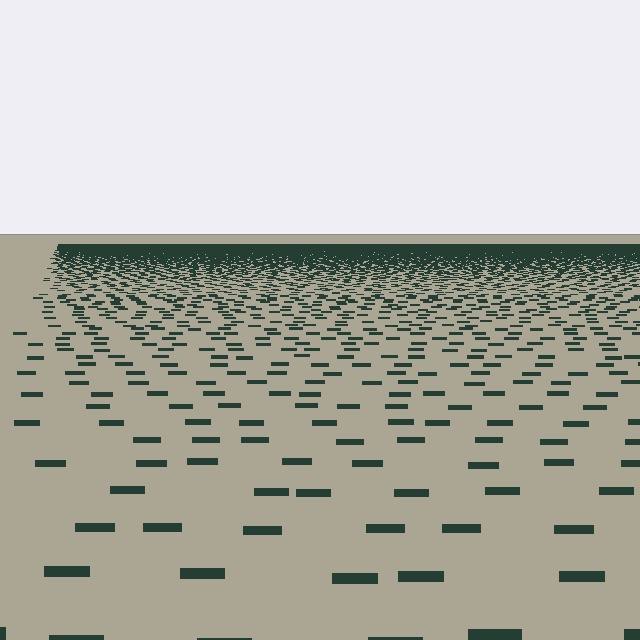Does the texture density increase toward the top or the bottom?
Density increases toward the top.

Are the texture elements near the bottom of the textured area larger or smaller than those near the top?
Larger. Near the bottom, elements are closer to the viewer and appear at a bigger on-screen size.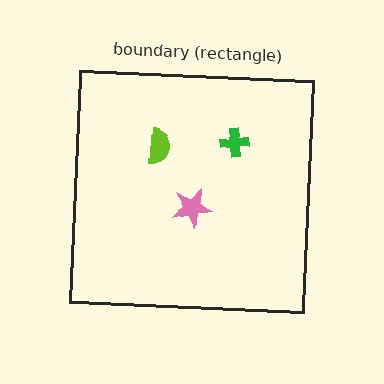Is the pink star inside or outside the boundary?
Inside.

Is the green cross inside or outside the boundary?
Inside.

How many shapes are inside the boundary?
3 inside, 0 outside.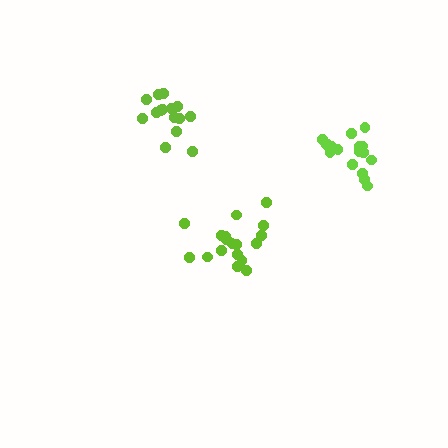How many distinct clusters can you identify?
There are 3 distinct clusters.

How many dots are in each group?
Group 1: 15 dots, Group 2: 18 dots, Group 3: 17 dots (50 total).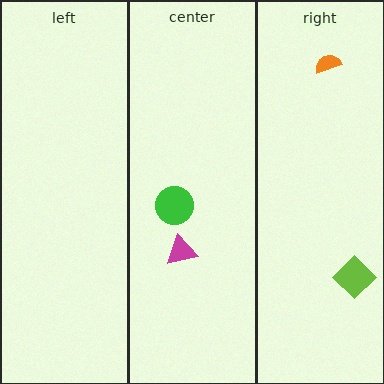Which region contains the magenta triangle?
The center region.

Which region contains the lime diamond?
The right region.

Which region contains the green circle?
The center region.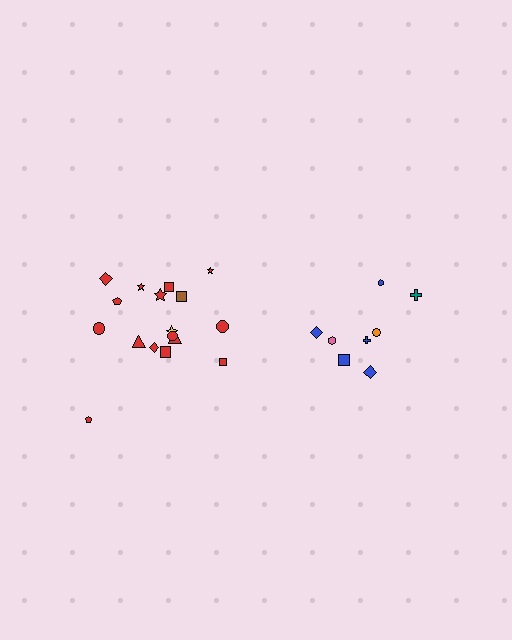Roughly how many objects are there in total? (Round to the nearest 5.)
Roughly 25 objects in total.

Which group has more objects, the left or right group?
The left group.